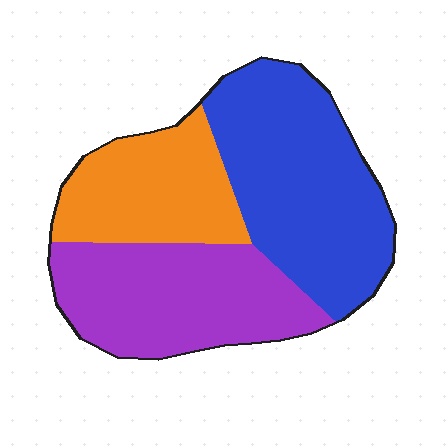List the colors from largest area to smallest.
From largest to smallest: blue, purple, orange.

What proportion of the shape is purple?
Purple takes up about one third (1/3) of the shape.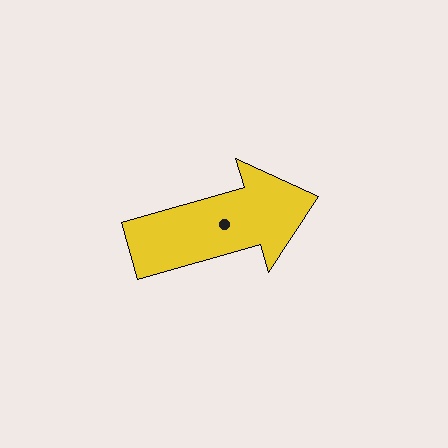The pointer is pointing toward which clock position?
Roughly 2 o'clock.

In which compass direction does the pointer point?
East.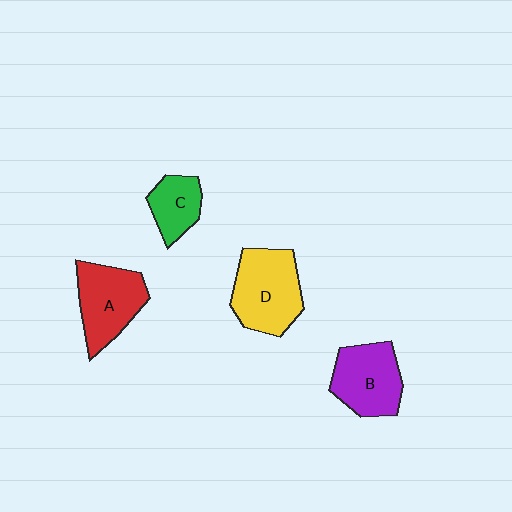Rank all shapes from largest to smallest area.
From largest to smallest: D (yellow), A (red), B (purple), C (green).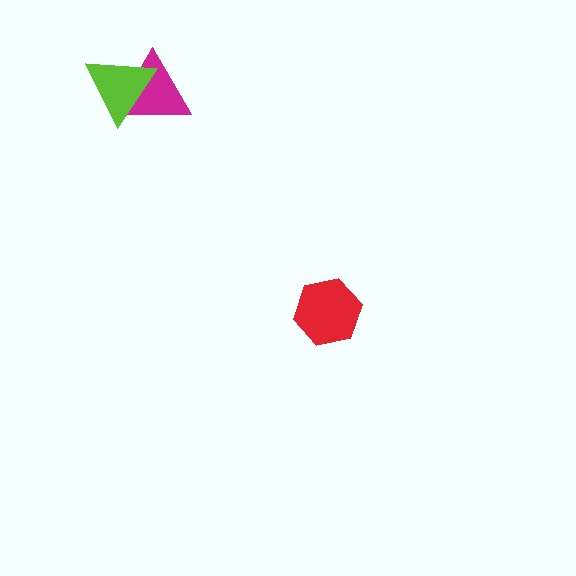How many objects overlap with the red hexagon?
0 objects overlap with the red hexagon.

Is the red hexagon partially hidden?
No, no other shape covers it.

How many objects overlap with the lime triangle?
1 object overlaps with the lime triangle.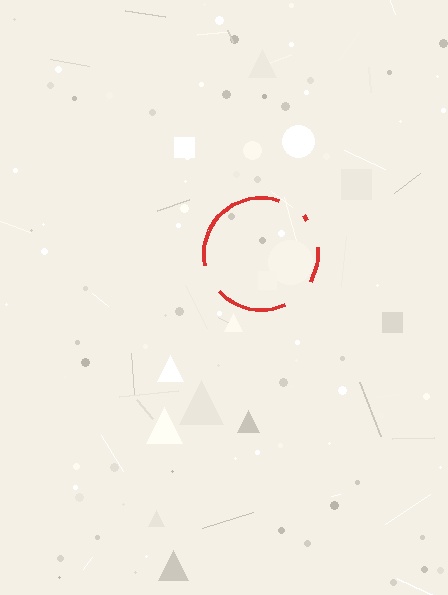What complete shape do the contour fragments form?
The contour fragments form a circle.